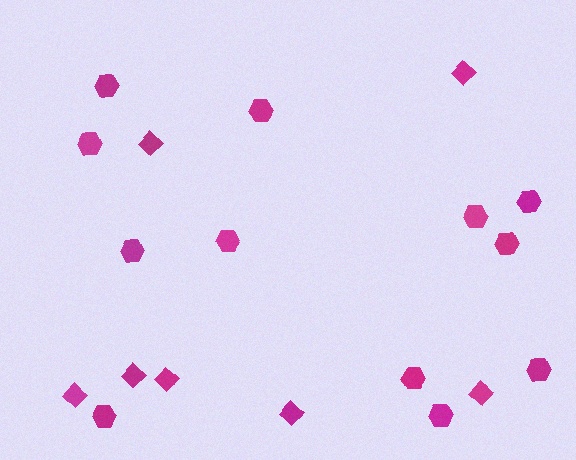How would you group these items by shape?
There are 2 groups: one group of diamonds (7) and one group of hexagons (12).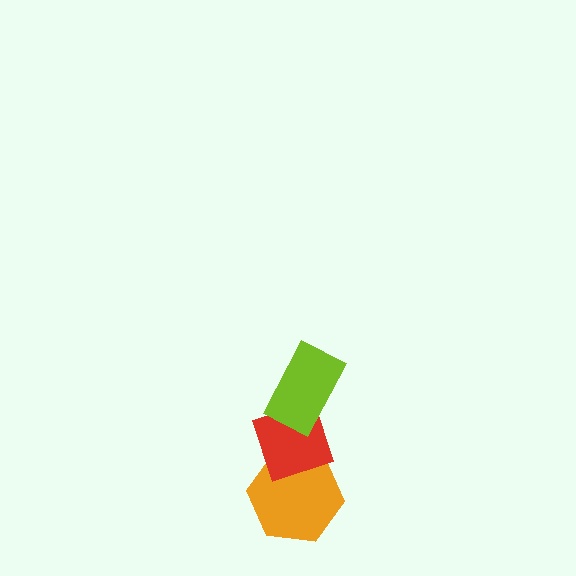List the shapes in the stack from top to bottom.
From top to bottom: the lime rectangle, the red diamond, the orange hexagon.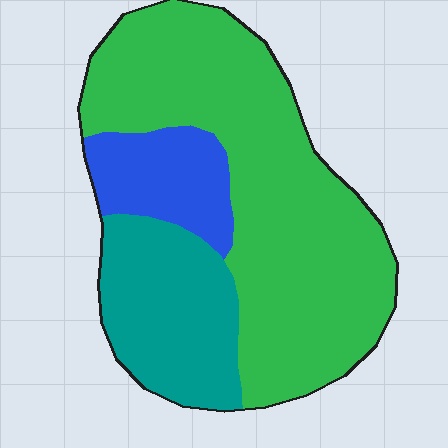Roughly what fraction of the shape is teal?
Teal covers 24% of the shape.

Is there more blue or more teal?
Teal.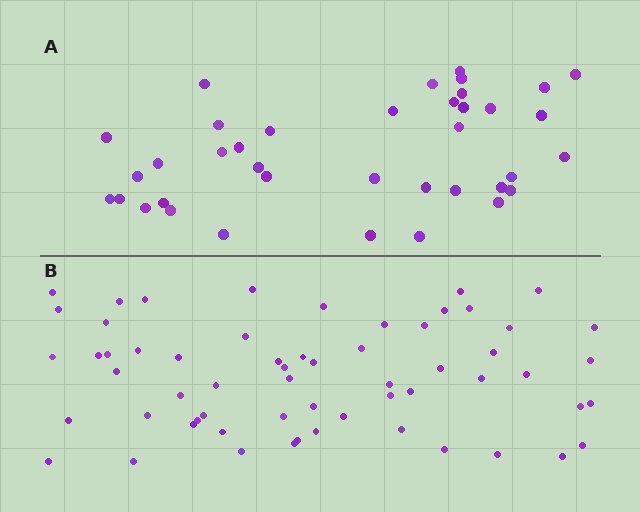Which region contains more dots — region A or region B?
Region B (the bottom region) has more dots.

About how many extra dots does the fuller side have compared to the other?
Region B has approximately 20 more dots than region A.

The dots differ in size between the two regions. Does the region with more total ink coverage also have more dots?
No. Region A has more total ink coverage because its dots are larger, but region B actually contains more individual dots. Total area can be misleading — the number of items is what matters here.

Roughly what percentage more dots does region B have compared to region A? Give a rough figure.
About 60% more.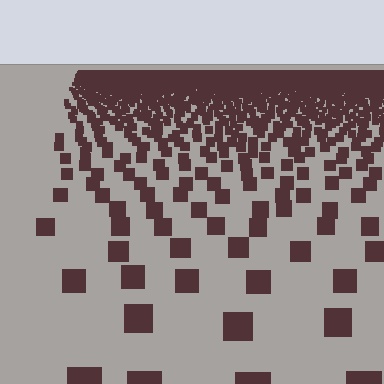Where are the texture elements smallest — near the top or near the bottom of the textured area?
Near the top.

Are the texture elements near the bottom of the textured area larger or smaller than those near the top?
Larger. Near the bottom, elements are closer to the viewer and appear at a bigger on-screen size.